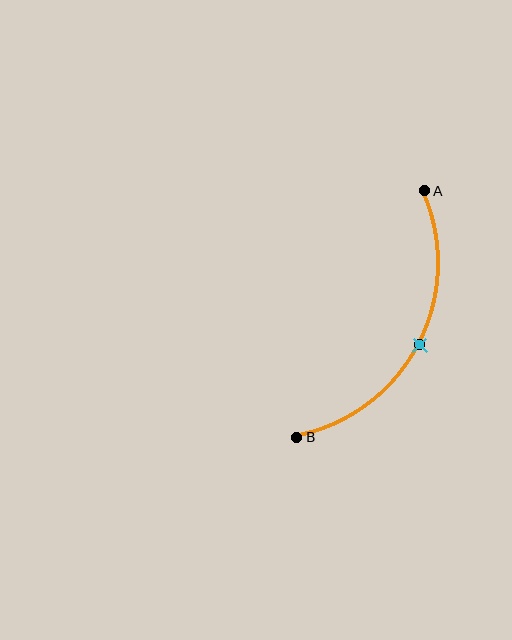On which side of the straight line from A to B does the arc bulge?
The arc bulges to the right of the straight line connecting A and B.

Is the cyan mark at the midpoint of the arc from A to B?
Yes. The cyan mark lies on the arc at equal arc-length from both A and B — it is the arc midpoint.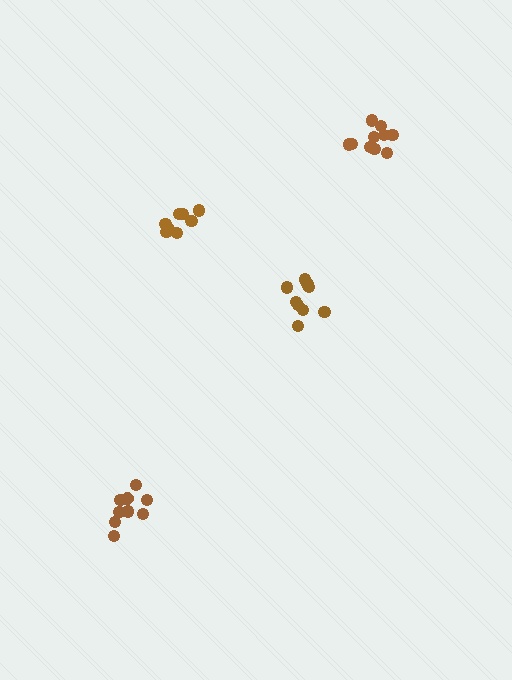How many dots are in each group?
Group 1: 10 dots, Group 2: 9 dots, Group 3: 10 dots, Group 4: 8 dots (37 total).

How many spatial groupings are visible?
There are 4 spatial groupings.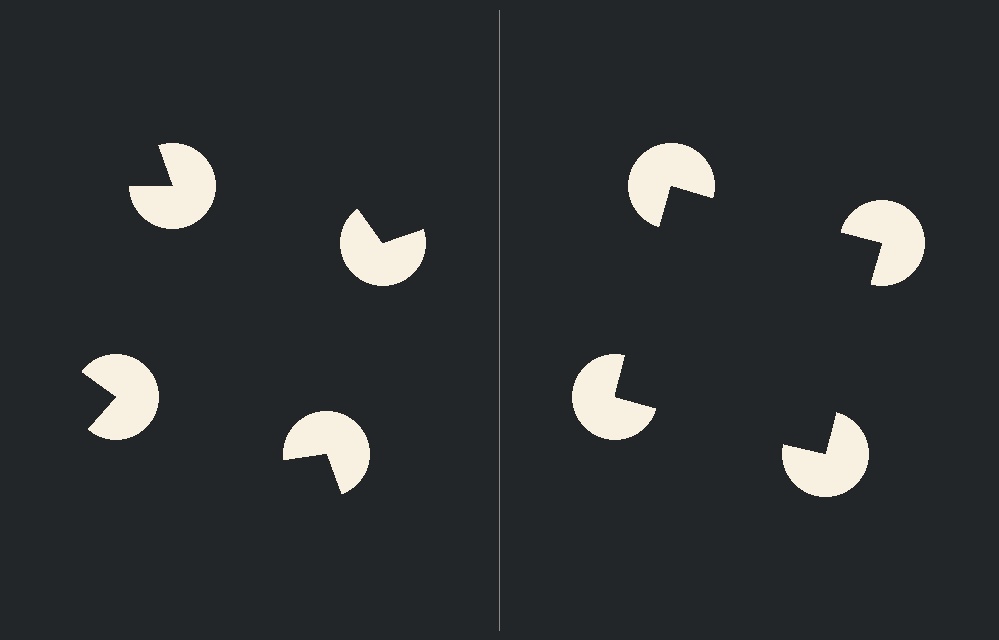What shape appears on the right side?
An illusory square.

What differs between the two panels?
The pac-man discs are positioned identically on both sides; only the wedge orientations differ. On the right they align to a square; on the left they are misaligned.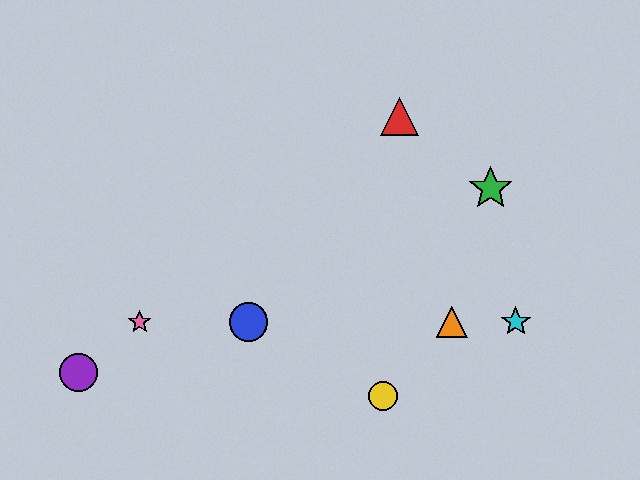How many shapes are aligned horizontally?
4 shapes (the blue circle, the orange triangle, the cyan star, the pink star) are aligned horizontally.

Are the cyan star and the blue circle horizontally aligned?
Yes, both are at y≈322.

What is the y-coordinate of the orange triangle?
The orange triangle is at y≈322.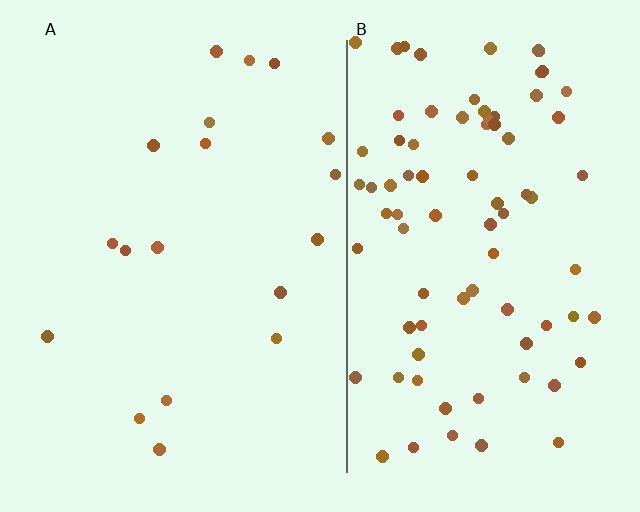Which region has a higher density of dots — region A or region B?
B (the right).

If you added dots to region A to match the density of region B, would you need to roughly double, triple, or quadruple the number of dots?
Approximately quadruple.